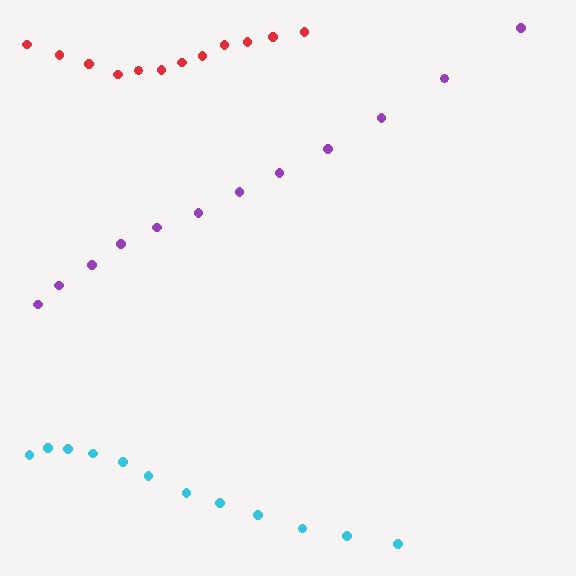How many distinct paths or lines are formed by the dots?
There are 3 distinct paths.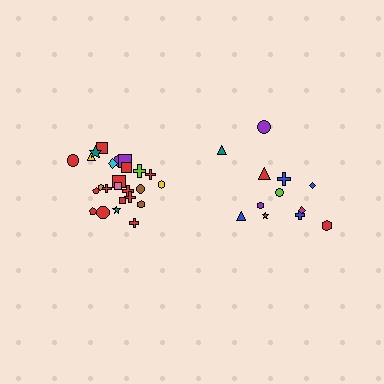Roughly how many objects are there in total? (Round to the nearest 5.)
Roughly 35 objects in total.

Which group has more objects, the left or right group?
The left group.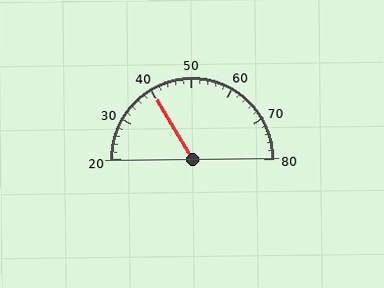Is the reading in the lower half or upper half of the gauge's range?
The reading is in the lower half of the range (20 to 80).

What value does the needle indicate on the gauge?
The needle indicates approximately 40.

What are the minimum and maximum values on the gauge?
The gauge ranges from 20 to 80.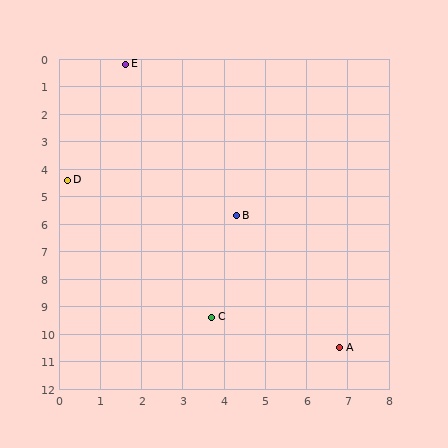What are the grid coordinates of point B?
Point B is at approximately (4.3, 5.7).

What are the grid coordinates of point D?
Point D is at approximately (0.2, 4.4).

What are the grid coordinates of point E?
Point E is at approximately (1.6, 0.2).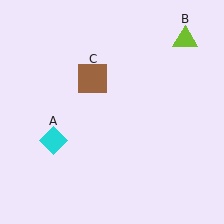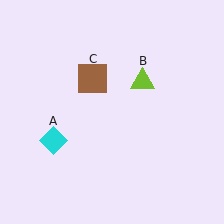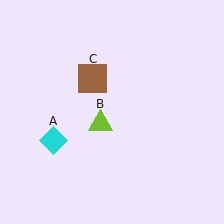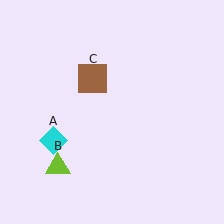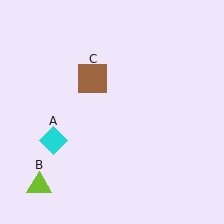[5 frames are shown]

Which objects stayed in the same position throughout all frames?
Cyan diamond (object A) and brown square (object C) remained stationary.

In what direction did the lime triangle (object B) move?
The lime triangle (object B) moved down and to the left.